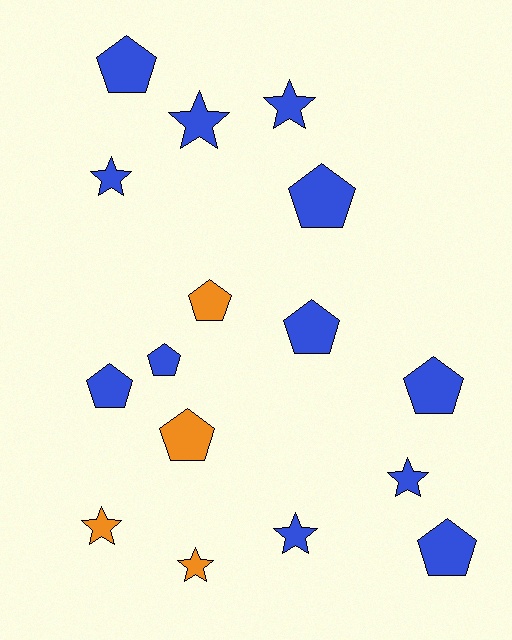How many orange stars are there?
There are 2 orange stars.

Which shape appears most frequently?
Pentagon, with 9 objects.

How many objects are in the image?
There are 16 objects.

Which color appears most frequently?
Blue, with 12 objects.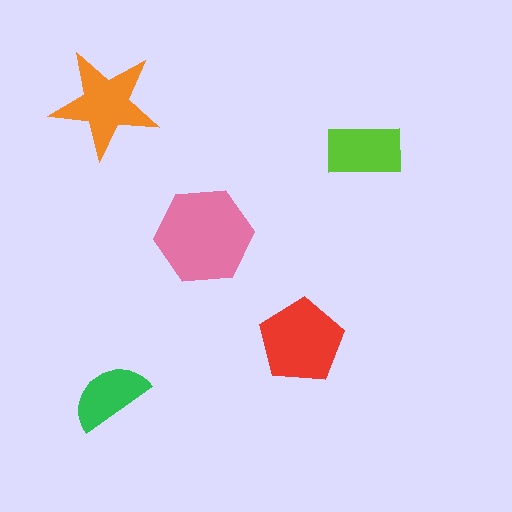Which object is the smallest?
The green semicircle.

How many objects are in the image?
There are 5 objects in the image.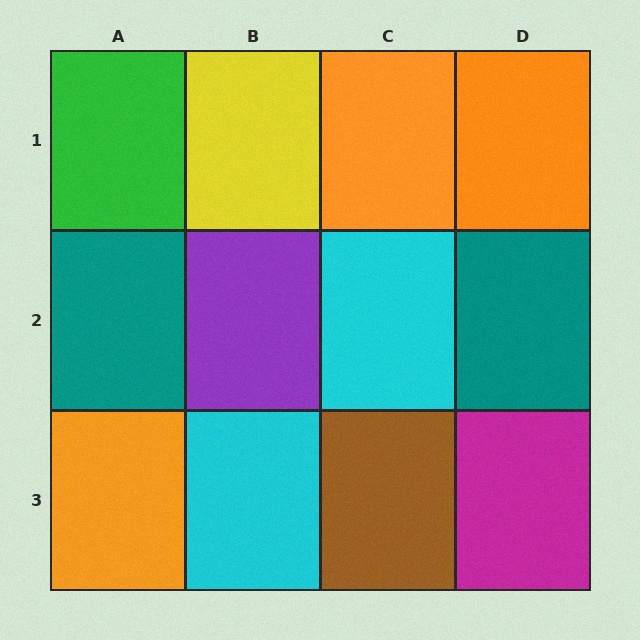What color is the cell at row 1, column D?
Orange.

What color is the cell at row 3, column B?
Cyan.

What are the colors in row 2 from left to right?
Teal, purple, cyan, teal.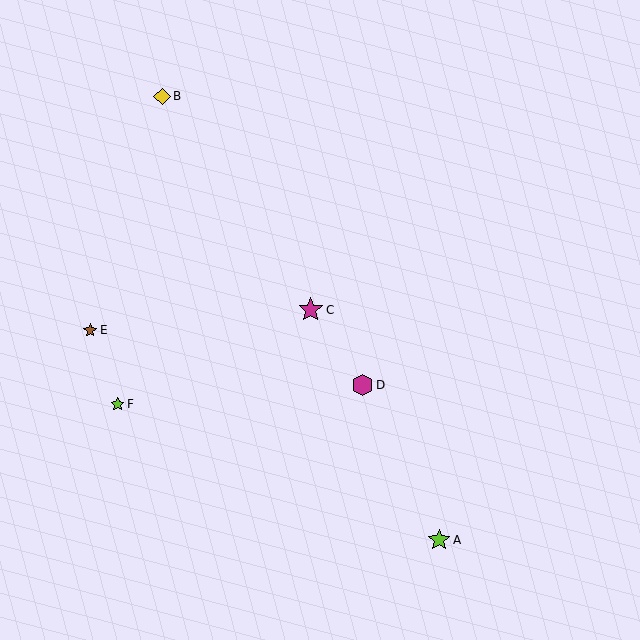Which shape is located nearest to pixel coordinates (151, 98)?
The yellow diamond (labeled B) at (162, 96) is nearest to that location.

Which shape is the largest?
The magenta star (labeled C) is the largest.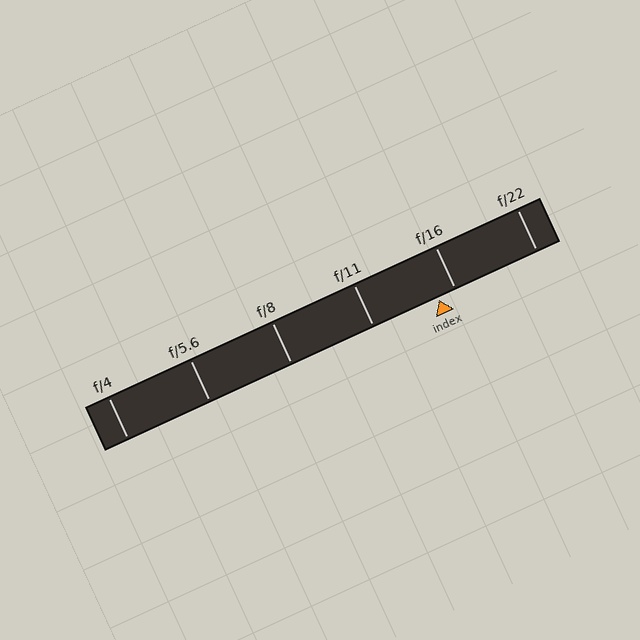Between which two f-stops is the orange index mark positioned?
The index mark is between f/11 and f/16.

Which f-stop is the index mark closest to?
The index mark is closest to f/16.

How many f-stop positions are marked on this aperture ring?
There are 6 f-stop positions marked.